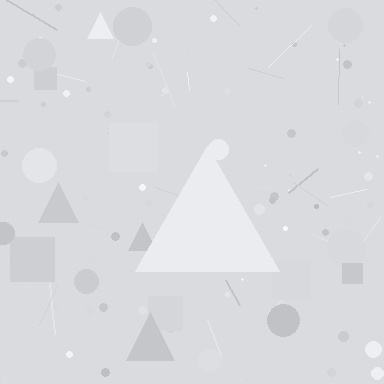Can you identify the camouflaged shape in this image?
The camouflaged shape is a triangle.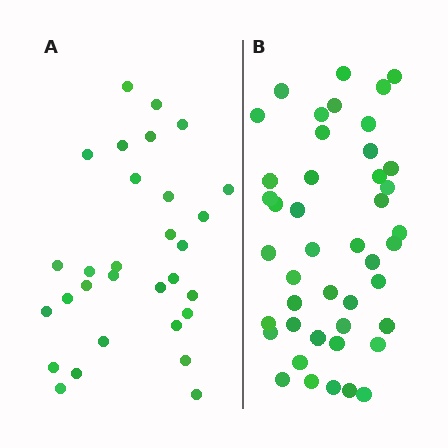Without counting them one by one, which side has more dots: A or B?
Region B (the right region) has more dots.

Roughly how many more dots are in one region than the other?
Region B has approximately 15 more dots than region A.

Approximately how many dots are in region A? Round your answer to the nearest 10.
About 30 dots.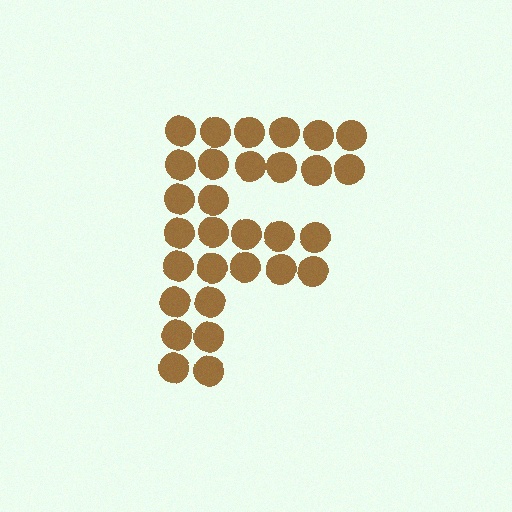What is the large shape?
The large shape is the letter F.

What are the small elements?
The small elements are circles.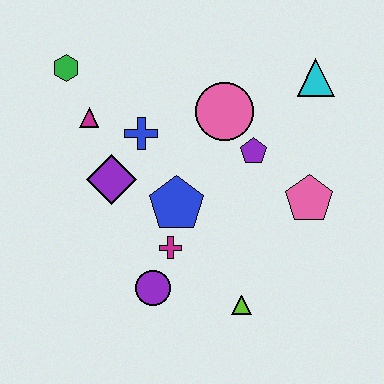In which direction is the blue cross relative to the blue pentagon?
The blue cross is above the blue pentagon.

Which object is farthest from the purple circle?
The cyan triangle is farthest from the purple circle.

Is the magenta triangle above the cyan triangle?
No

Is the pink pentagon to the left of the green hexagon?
No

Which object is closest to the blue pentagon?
The magenta cross is closest to the blue pentagon.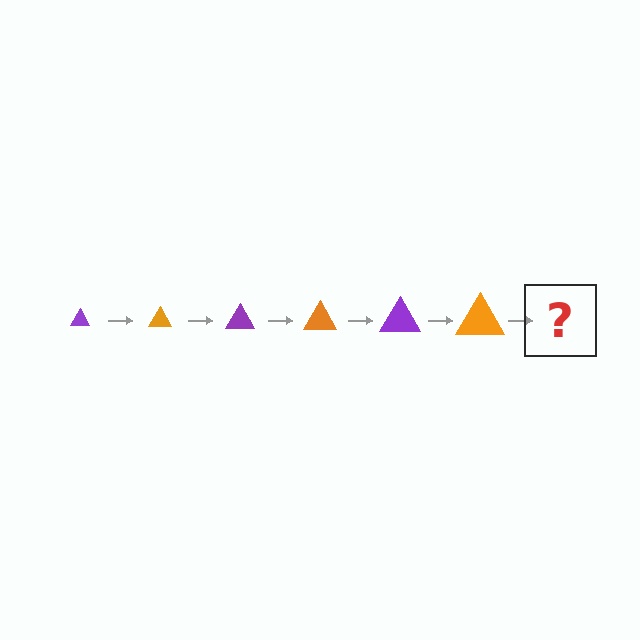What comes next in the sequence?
The next element should be a purple triangle, larger than the previous one.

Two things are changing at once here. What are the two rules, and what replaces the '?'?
The two rules are that the triangle grows larger each step and the color cycles through purple and orange. The '?' should be a purple triangle, larger than the previous one.